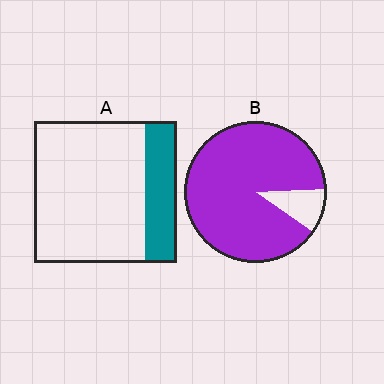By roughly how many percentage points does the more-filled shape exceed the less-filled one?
By roughly 65 percentage points (B over A).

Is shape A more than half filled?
No.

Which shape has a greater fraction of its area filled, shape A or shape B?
Shape B.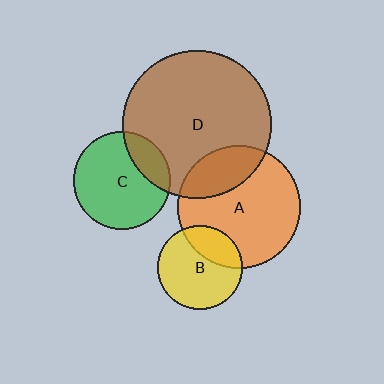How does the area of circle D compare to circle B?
Approximately 3.1 times.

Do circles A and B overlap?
Yes.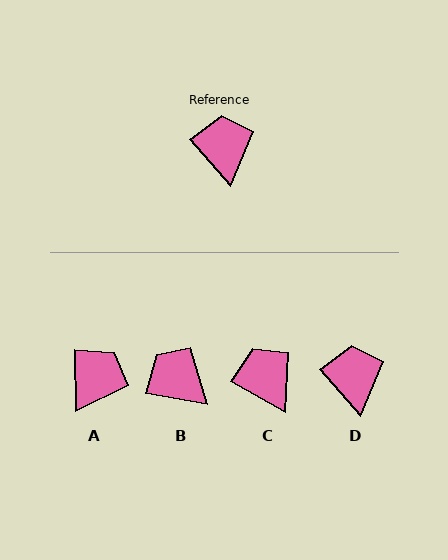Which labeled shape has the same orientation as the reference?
D.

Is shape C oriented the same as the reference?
No, it is off by about 20 degrees.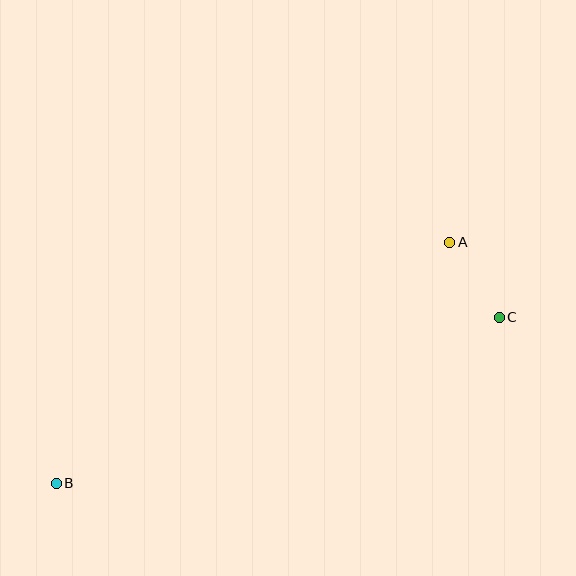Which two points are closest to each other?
Points A and C are closest to each other.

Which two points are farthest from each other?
Points B and C are farthest from each other.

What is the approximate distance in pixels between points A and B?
The distance between A and B is approximately 461 pixels.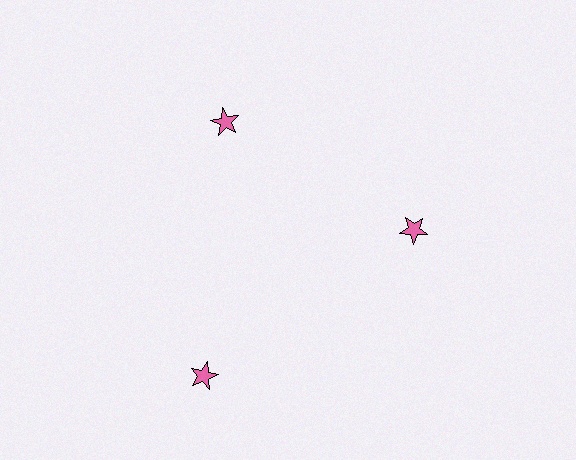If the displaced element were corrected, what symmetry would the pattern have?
It would have 3-fold rotational symmetry — the pattern would map onto itself every 120 degrees.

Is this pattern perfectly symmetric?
No. The 3 pink stars are arranged in a ring, but one element near the 7 o'clock position is pushed outward from the center, breaking the 3-fold rotational symmetry.